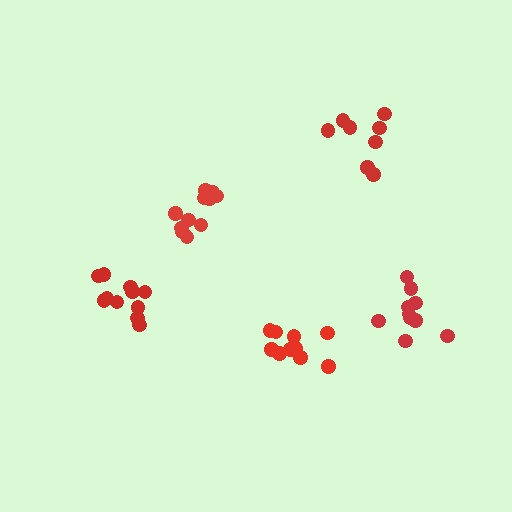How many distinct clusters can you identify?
There are 5 distinct clusters.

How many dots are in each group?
Group 1: 11 dots, Group 2: 11 dots, Group 3: 10 dots, Group 4: 10 dots, Group 5: 8 dots (50 total).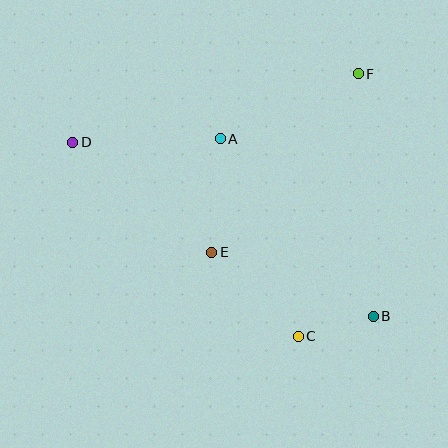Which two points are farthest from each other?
Points B and D are farthest from each other.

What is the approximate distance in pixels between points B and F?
The distance between B and F is approximately 243 pixels.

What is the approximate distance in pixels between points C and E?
The distance between C and E is approximately 121 pixels.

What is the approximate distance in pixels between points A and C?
The distance between A and C is approximately 213 pixels.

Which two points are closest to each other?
Points B and C are closest to each other.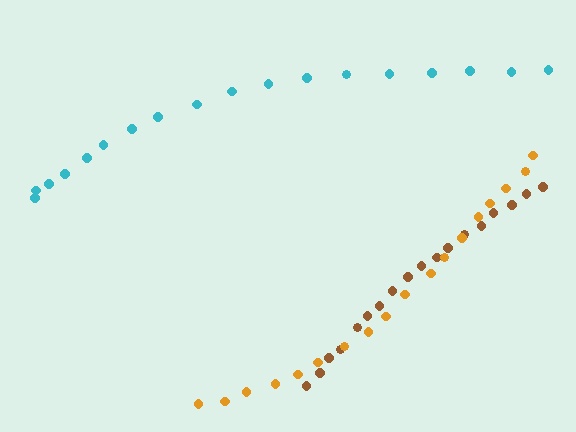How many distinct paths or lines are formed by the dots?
There are 3 distinct paths.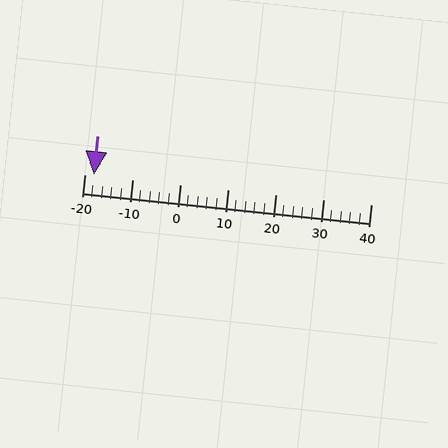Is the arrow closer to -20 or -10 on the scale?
The arrow is closer to -20.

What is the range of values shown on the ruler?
The ruler shows values from -20 to 40.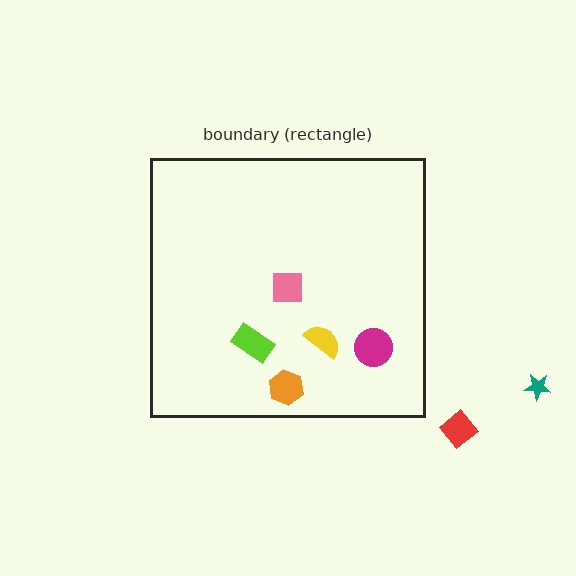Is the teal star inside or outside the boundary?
Outside.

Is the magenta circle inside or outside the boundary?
Inside.